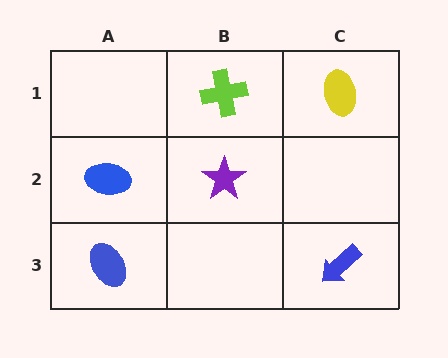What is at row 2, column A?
A blue ellipse.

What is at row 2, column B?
A purple star.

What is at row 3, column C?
A blue arrow.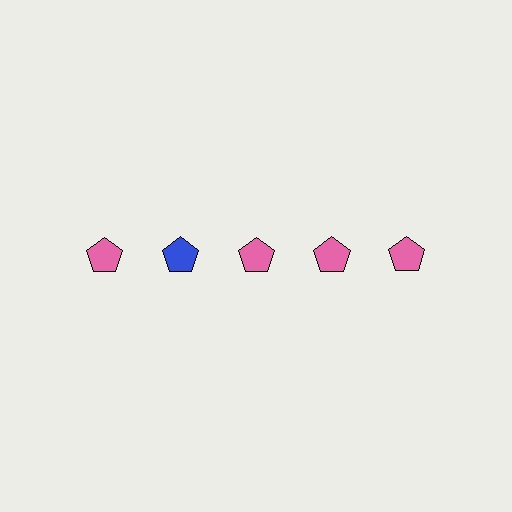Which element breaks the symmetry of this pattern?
The blue pentagon in the top row, second from left column breaks the symmetry. All other shapes are pink pentagons.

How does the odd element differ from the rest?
It has a different color: blue instead of pink.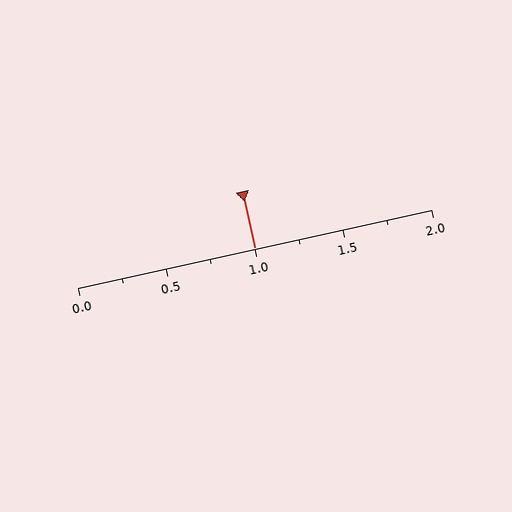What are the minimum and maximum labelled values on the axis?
The axis runs from 0.0 to 2.0.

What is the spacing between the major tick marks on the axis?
The major ticks are spaced 0.5 apart.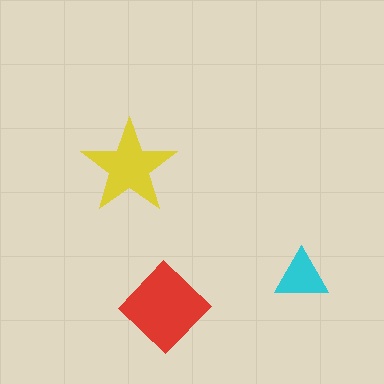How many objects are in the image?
There are 3 objects in the image.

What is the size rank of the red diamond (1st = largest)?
1st.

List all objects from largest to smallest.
The red diamond, the yellow star, the cyan triangle.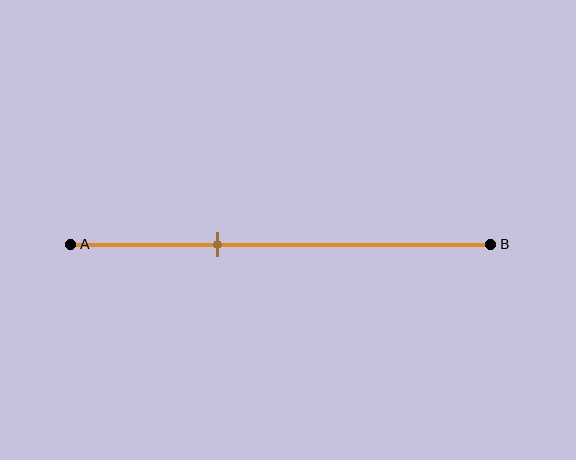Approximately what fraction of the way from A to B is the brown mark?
The brown mark is approximately 35% of the way from A to B.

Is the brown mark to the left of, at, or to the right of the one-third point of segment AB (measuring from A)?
The brown mark is approximately at the one-third point of segment AB.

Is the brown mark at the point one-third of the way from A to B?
Yes, the mark is approximately at the one-third point.